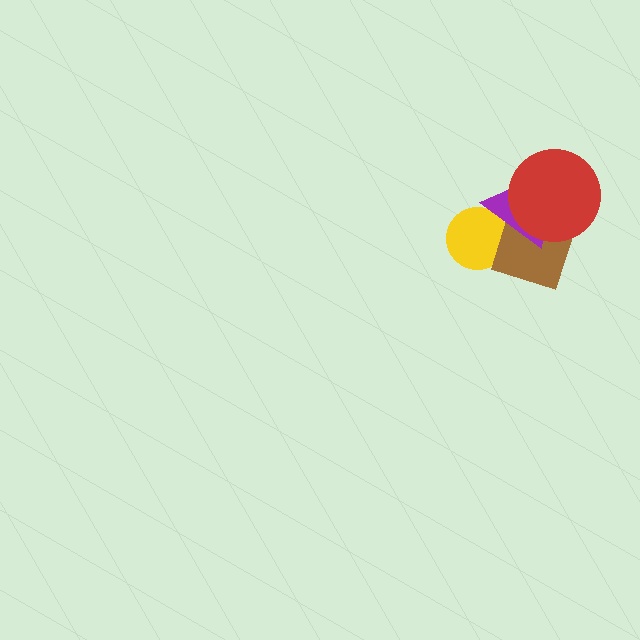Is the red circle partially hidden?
No, no other shape covers it.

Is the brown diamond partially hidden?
Yes, it is partially covered by another shape.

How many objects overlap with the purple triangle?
3 objects overlap with the purple triangle.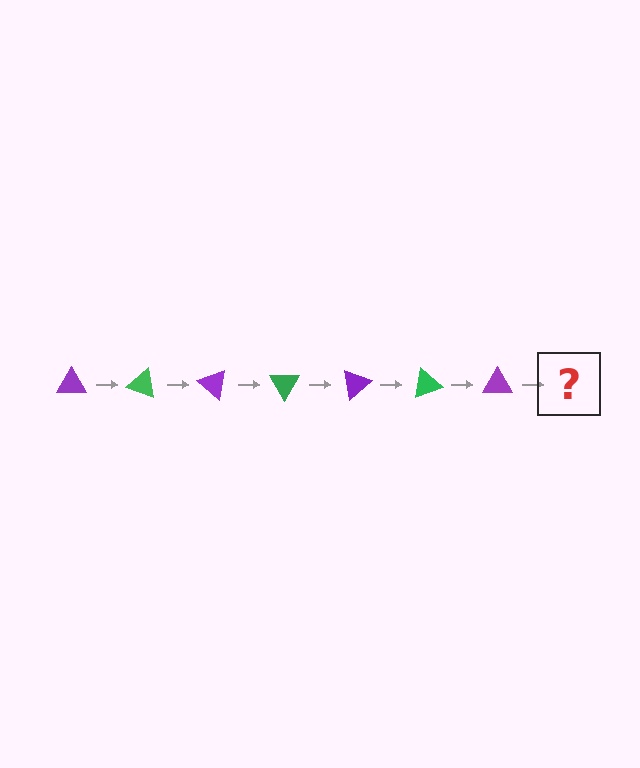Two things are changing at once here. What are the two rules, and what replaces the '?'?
The two rules are that it rotates 20 degrees each step and the color cycles through purple and green. The '?' should be a green triangle, rotated 140 degrees from the start.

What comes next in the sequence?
The next element should be a green triangle, rotated 140 degrees from the start.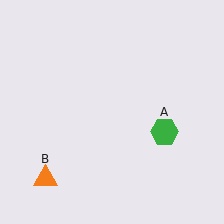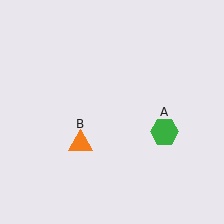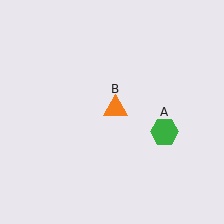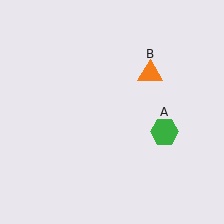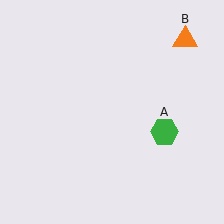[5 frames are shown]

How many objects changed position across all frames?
1 object changed position: orange triangle (object B).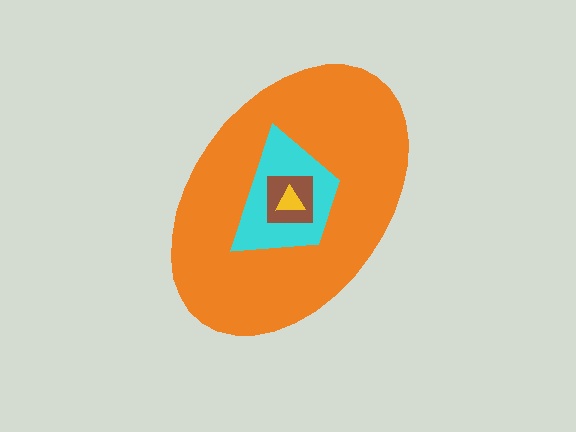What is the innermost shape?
The yellow triangle.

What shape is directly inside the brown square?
The yellow triangle.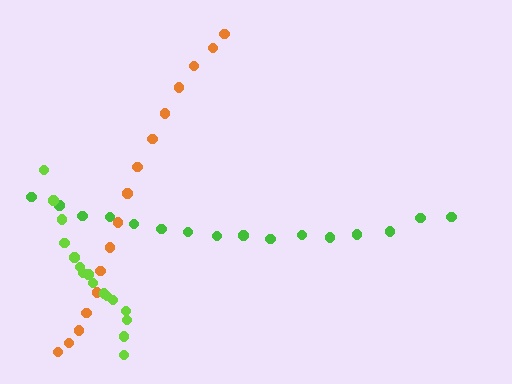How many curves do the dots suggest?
There are 3 distinct paths.